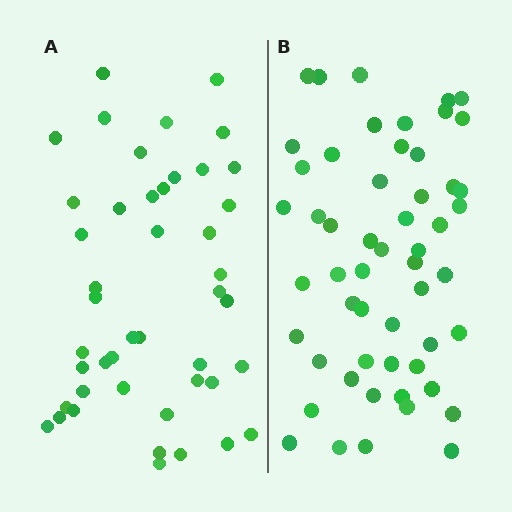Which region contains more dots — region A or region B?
Region B (the right region) has more dots.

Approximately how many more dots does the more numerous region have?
Region B has roughly 8 or so more dots than region A.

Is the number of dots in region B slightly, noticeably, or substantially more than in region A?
Region B has only slightly more — the two regions are fairly close. The ratio is roughly 1.2 to 1.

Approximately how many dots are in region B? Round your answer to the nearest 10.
About 50 dots. (The exact count is 54, which rounds to 50.)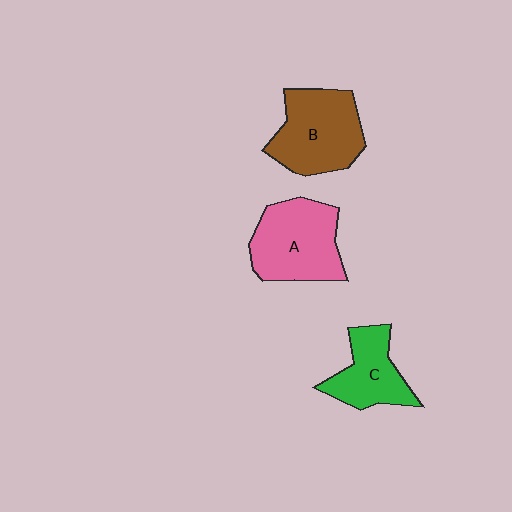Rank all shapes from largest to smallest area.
From largest to smallest: A (pink), B (brown), C (green).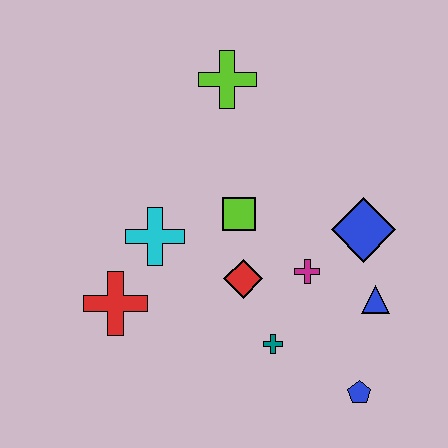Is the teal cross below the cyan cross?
Yes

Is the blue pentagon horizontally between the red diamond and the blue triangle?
Yes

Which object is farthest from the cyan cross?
The blue pentagon is farthest from the cyan cross.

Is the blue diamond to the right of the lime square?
Yes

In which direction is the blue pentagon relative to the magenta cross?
The blue pentagon is below the magenta cross.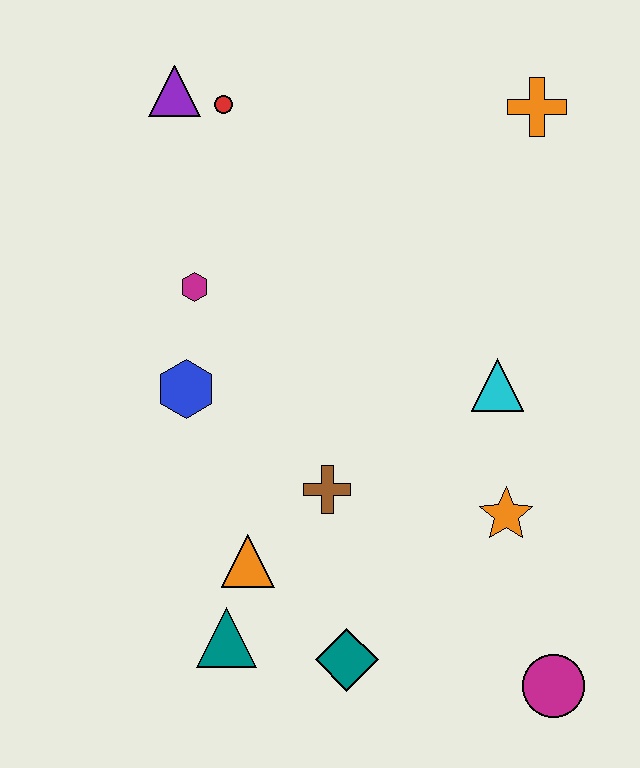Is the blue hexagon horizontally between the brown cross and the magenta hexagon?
No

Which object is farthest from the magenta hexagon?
The magenta circle is farthest from the magenta hexagon.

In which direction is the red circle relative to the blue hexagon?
The red circle is above the blue hexagon.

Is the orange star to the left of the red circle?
No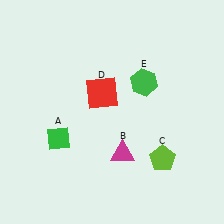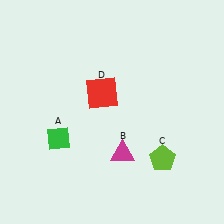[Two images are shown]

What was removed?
The green hexagon (E) was removed in Image 2.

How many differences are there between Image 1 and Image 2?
There is 1 difference between the two images.